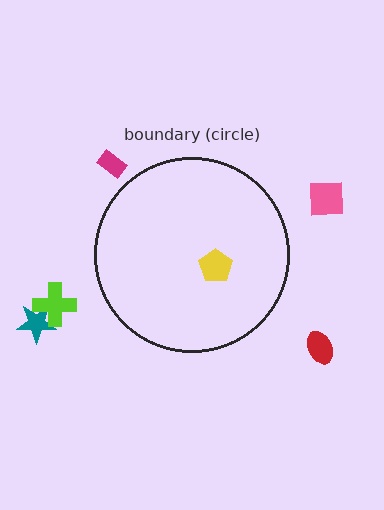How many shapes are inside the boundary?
1 inside, 5 outside.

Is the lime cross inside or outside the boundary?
Outside.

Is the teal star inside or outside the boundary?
Outside.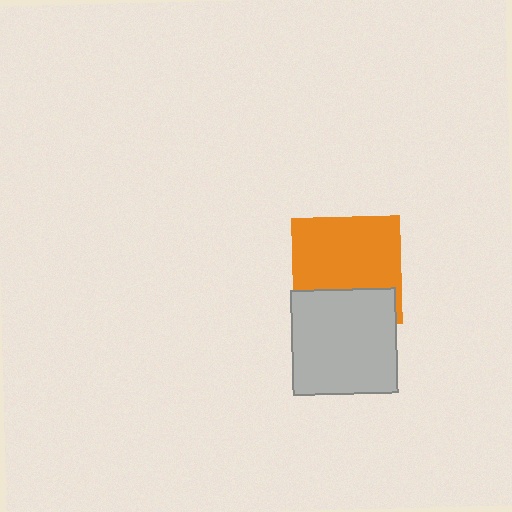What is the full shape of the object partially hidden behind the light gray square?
The partially hidden object is an orange square.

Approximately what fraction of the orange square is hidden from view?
Roughly 32% of the orange square is hidden behind the light gray square.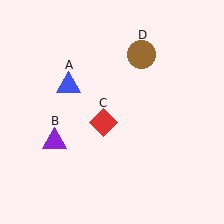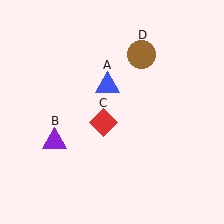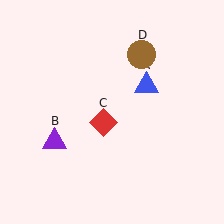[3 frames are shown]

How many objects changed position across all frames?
1 object changed position: blue triangle (object A).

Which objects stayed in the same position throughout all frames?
Purple triangle (object B) and red diamond (object C) and brown circle (object D) remained stationary.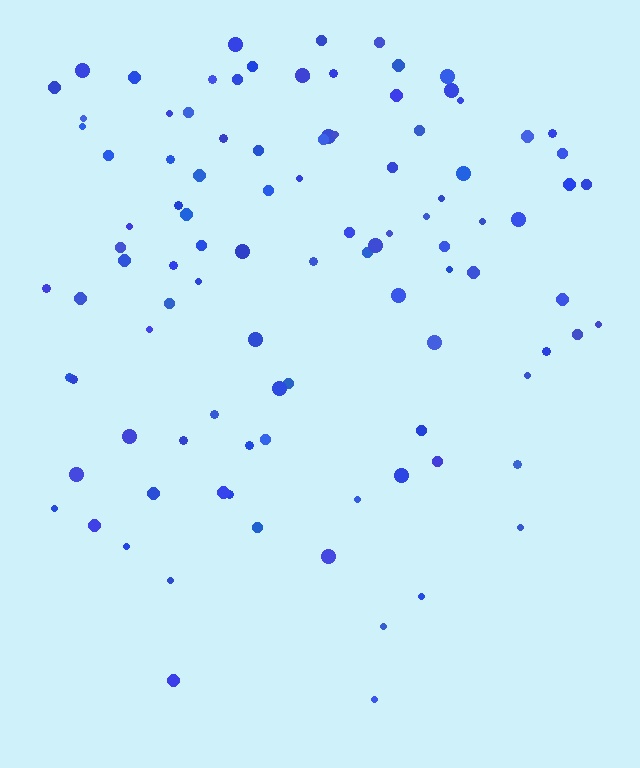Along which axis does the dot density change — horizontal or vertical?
Vertical.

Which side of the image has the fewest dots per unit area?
The bottom.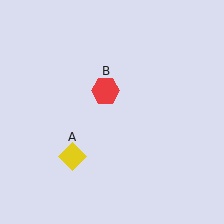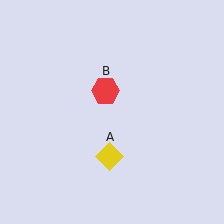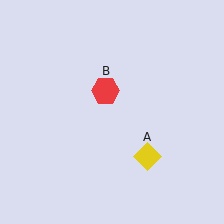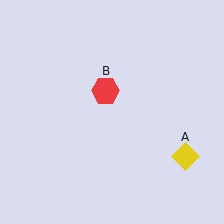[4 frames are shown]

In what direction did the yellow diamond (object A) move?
The yellow diamond (object A) moved right.